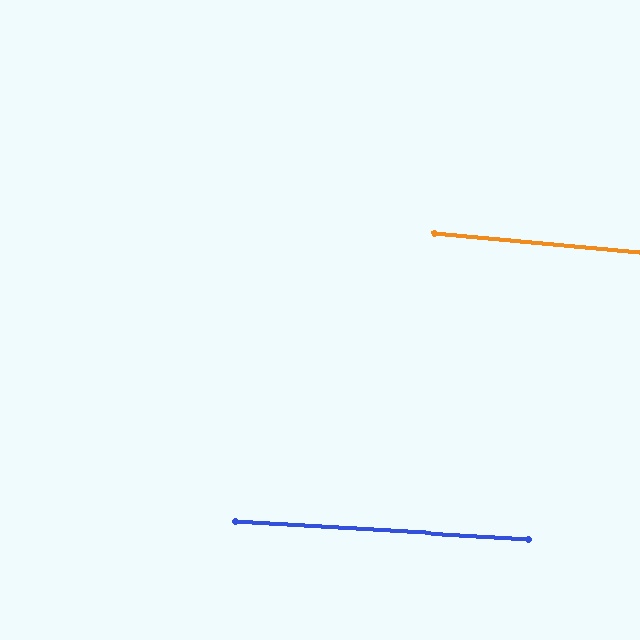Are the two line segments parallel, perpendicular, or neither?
Parallel — their directions differ by only 1.9°.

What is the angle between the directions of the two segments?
Approximately 2 degrees.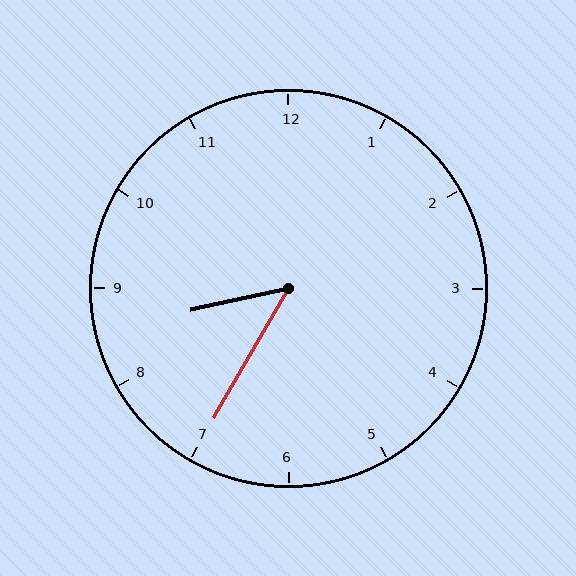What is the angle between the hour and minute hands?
Approximately 48 degrees.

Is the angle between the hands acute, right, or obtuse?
It is acute.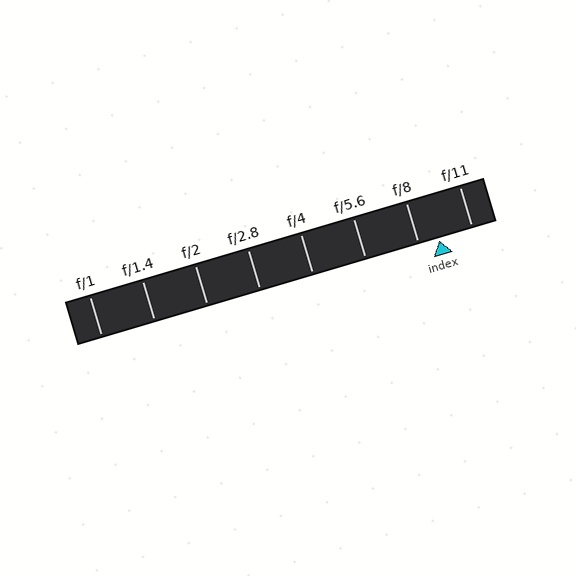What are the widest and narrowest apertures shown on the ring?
The widest aperture shown is f/1 and the narrowest is f/11.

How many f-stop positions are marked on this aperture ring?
There are 8 f-stop positions marked.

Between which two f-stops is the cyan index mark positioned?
The index mark is between f/8 and f/11.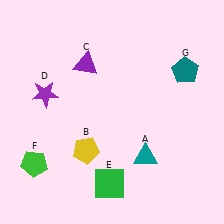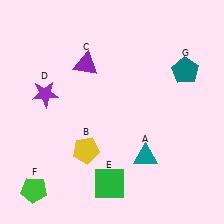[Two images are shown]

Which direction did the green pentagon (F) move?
The green pentagon (F) moved down.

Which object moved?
The green pentagon (F) moved down.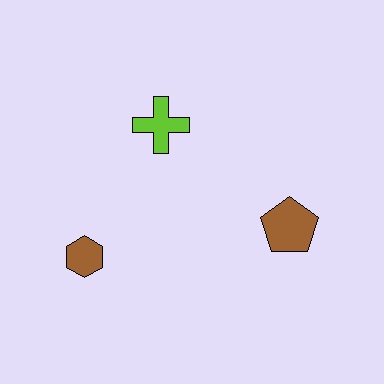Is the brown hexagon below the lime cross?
Yes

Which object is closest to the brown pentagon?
The lime cross is closest to the brown pentagon.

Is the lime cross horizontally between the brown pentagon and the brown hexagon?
Yes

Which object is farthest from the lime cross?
The brown pentagon is farthest from the lime cross.